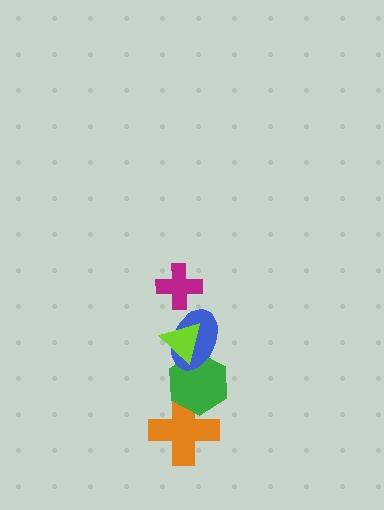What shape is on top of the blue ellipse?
The lime triangle is on top of the blue ellipse.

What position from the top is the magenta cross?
The magenta cross is 1st from the top.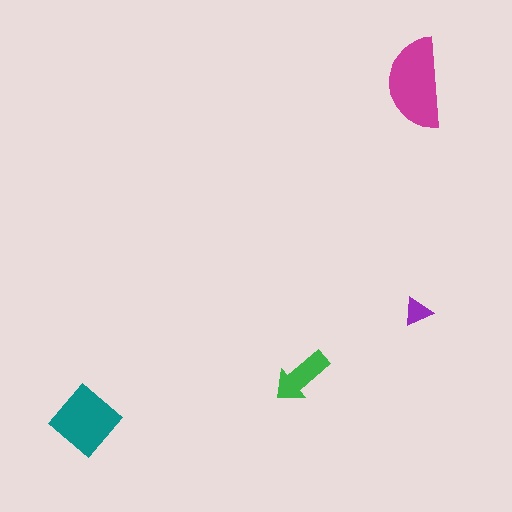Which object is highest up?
The magenta semicircle is topmost.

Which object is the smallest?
The purple triangle.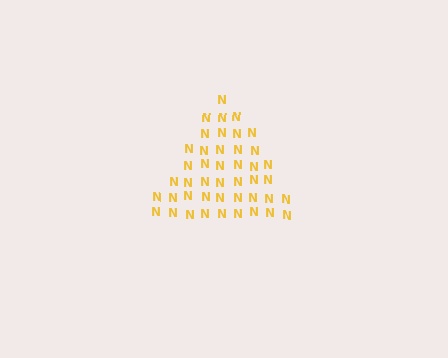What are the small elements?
The small elements are letter N's.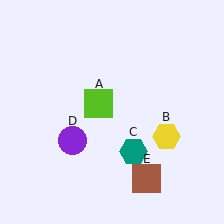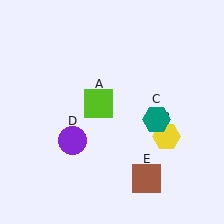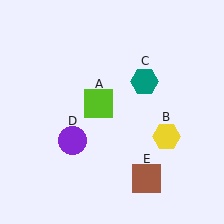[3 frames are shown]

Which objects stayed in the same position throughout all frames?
Lime square (object A) and yellow hexagon (object B) and purple circle (object D) and brown square (object E) remained stationary.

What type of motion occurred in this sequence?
The teal hexagon (object C) rotated counterclockwise around the center of the scene.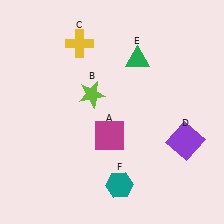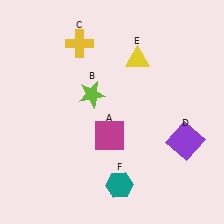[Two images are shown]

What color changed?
The triangle (E) changed from green in Image 1 to yellow in Image 2.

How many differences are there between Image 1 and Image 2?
There is 1 difference between the two images.